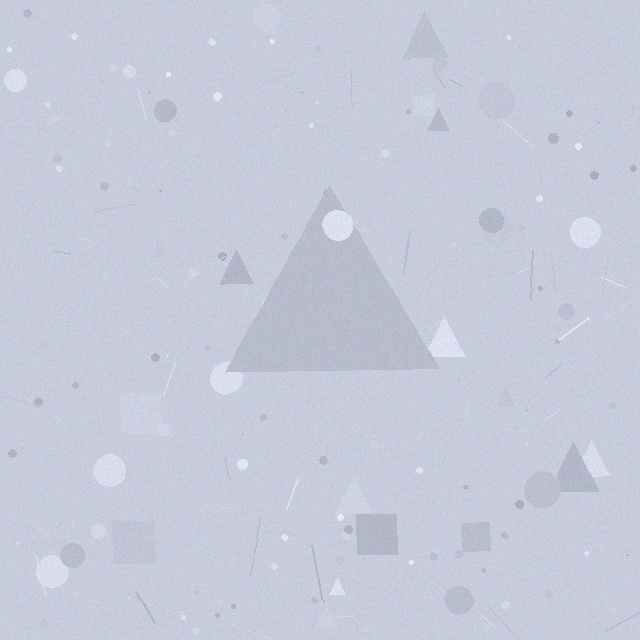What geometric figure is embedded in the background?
A triangle is embedded in the background.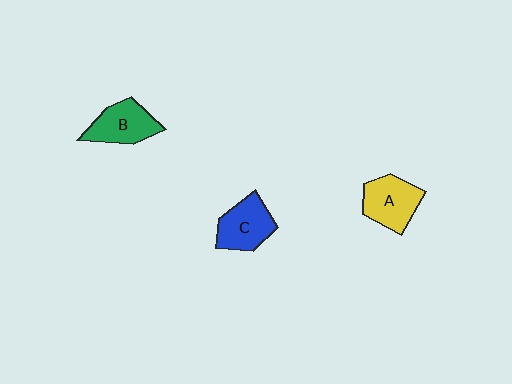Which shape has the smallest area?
Shape B (green).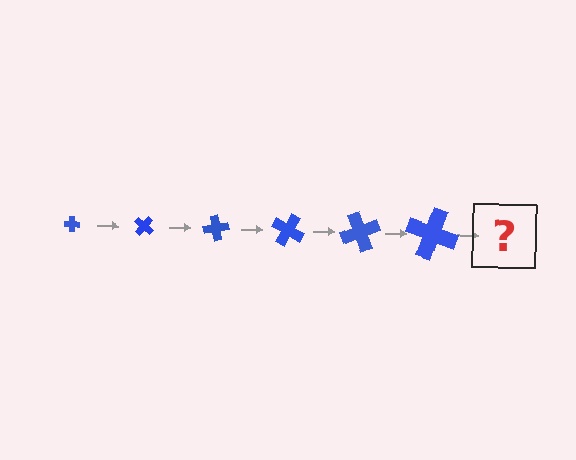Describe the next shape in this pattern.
It should be a cross, larger than the previous one and rotated 240 degrees from the start.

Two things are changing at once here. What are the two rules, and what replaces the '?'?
The two rules are that the cross grows larger each step and it rotates 40 degrees each step. The '?' should be a cross, larger than the previous one and rotated 240 degrees from the start.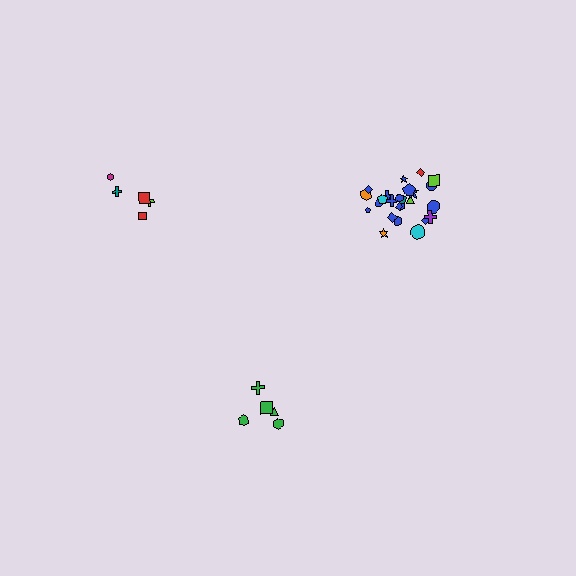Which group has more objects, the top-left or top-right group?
The top-right group.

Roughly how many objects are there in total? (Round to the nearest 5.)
Roughly 35 objects in total.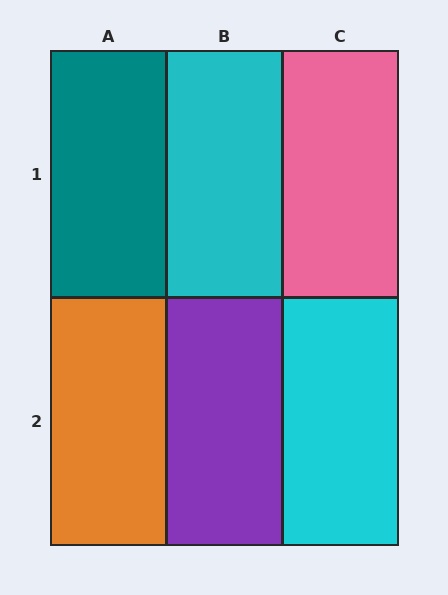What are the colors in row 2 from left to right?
Orange, purple, cyan.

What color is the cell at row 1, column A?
Teal.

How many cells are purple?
1 cell is purple.